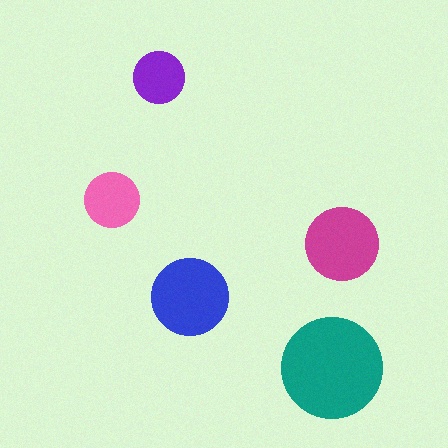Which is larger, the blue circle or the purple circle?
The blue one.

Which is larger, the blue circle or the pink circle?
The blue one.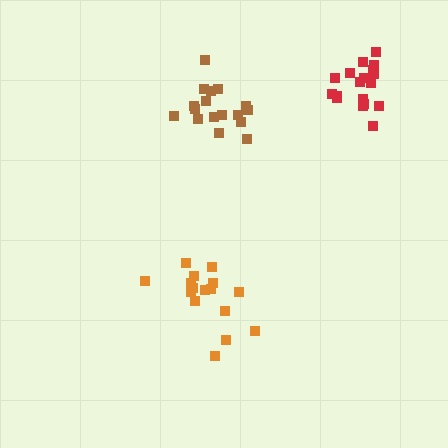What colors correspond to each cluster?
The clusters are colored: red, orange, brown.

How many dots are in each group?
Group 1: 18 dots, Group 2: 16 dots, Group 3: 17 dots (51 total).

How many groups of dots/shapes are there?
There are 3 groups.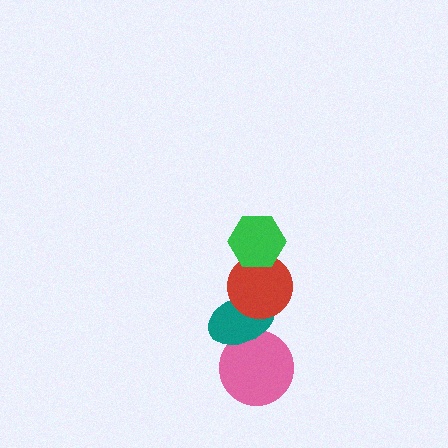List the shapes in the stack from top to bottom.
From top to bottom: the green hexagon, the red circle, the teal ellipse, the pink circle.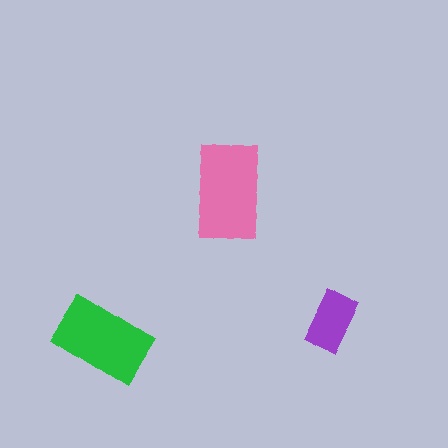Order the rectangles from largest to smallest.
the pink one, the green one, the purple one.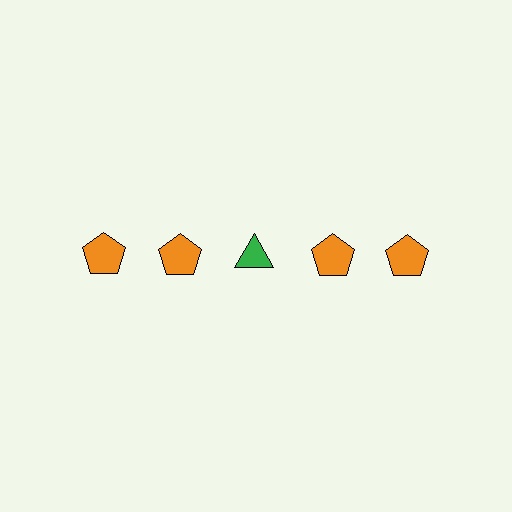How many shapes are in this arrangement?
There are 5 shapes arranged in a grid pattern.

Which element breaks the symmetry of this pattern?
The green triangle in the top row, center column breaks the symmetry. All other shapes are orange pentagons.